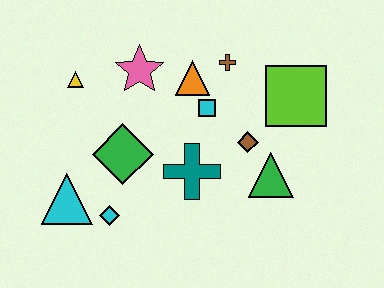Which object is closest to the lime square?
The brown diamond is closest to the lime square.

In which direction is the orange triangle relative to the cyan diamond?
The orange triangle is above the cyan diamond.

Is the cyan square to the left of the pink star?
No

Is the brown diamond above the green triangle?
Yes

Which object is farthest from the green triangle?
The yellow triangle is farthest from the green triangle.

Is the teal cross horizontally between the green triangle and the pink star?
Yes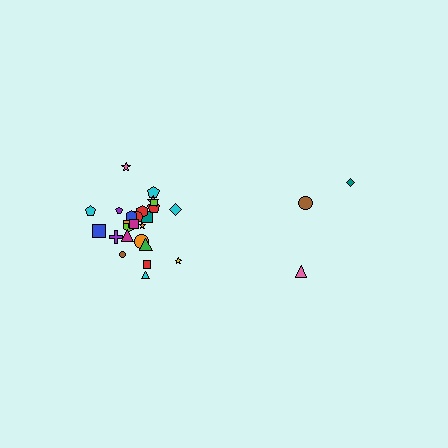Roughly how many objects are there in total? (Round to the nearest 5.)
Roughly 30 objects in total.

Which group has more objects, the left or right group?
The left group.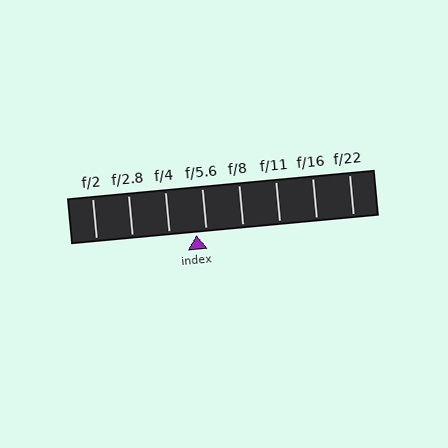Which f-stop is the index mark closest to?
The index mark is closest to f/5.6.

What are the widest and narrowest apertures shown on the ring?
The widest aperture shown is f/2 and the narrowest is f/22.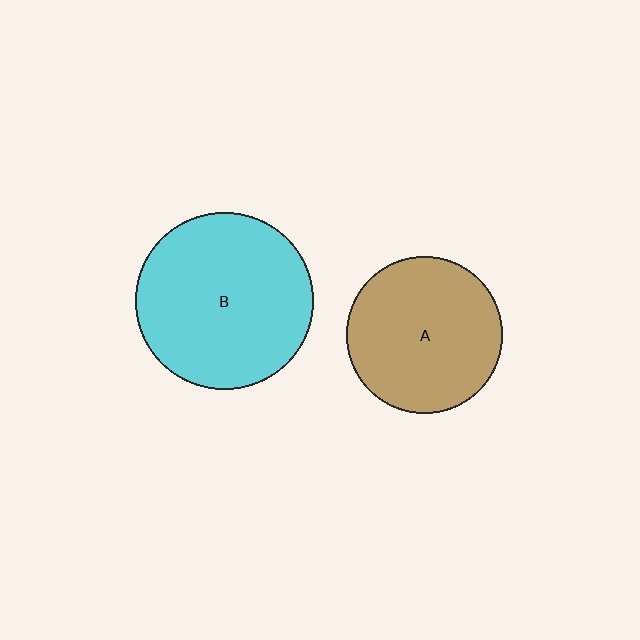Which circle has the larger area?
Circle B (cyan).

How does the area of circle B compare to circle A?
Approximately 1.3 times.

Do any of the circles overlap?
No, none of the circles overlap.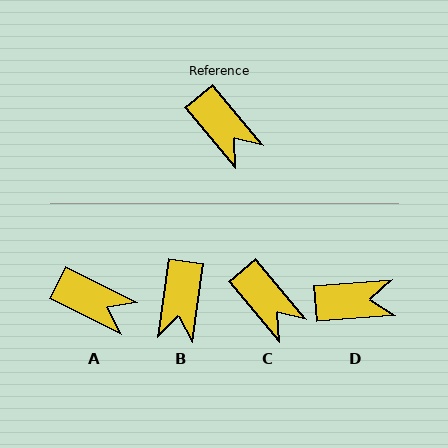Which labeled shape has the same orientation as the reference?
C.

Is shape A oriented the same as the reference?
No, it is off by about 23 degrees.